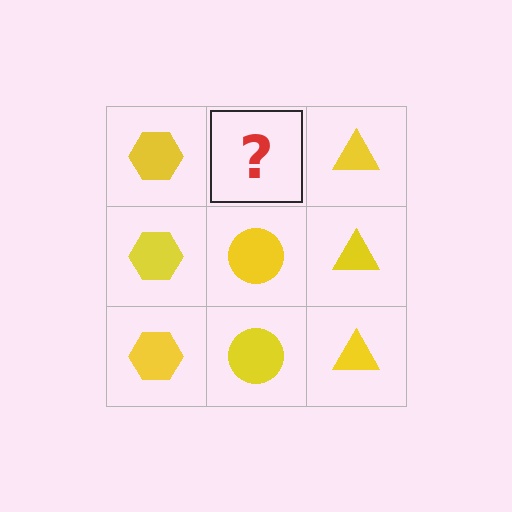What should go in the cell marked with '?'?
The missing cell should contain a yellow circle.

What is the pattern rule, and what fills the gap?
The rule is that each column has a consistent shape. The gap should be filled with a yellow circle.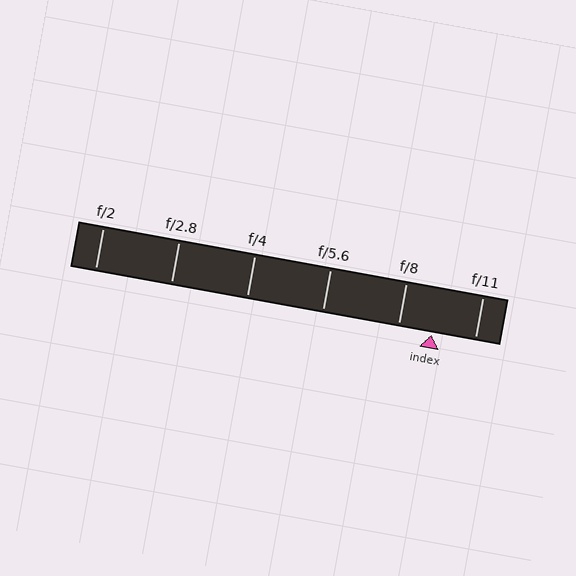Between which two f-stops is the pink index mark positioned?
The index mark is between f/8 and f/11.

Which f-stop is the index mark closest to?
The index mark is closest to f/8.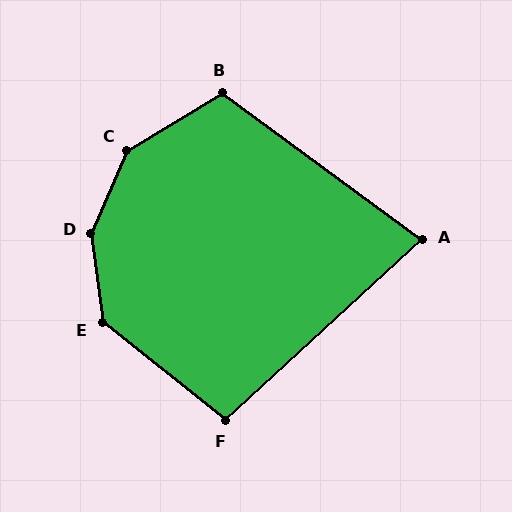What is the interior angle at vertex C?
Approximately 145 degrees (obtuse).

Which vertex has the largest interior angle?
D, at approximately 149 degrees.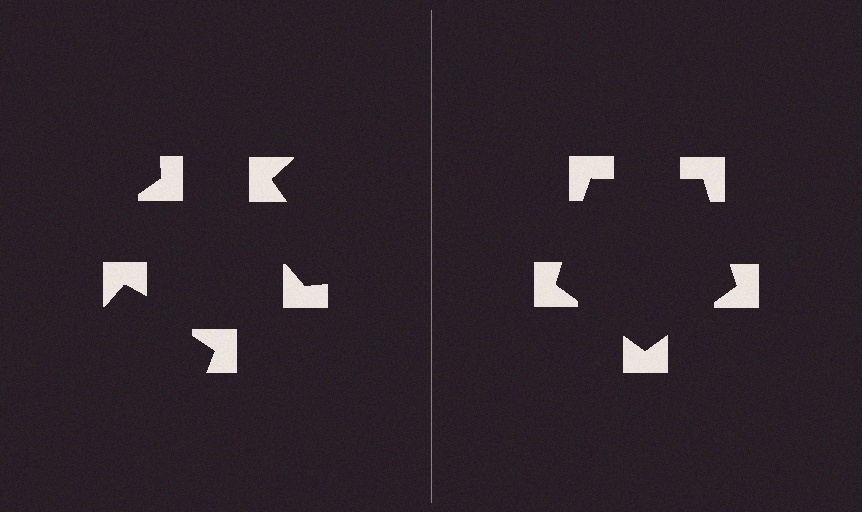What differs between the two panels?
The notched squares are positioned identically on both sides; only the wedge orientations differ. On the right they align to a pentagon; on the left they are misaligned.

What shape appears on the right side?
An illusory pentagon.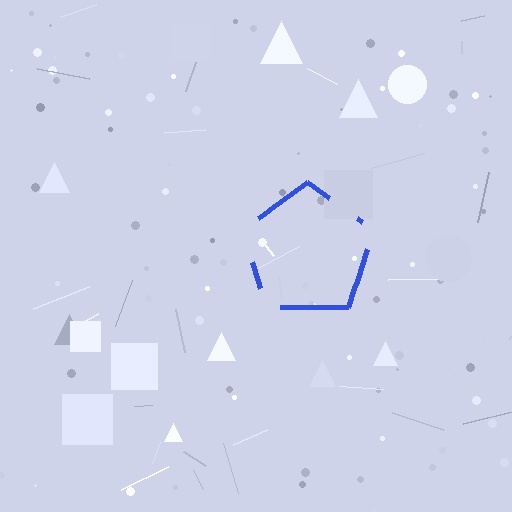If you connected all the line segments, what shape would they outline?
They would outline a pentagon.